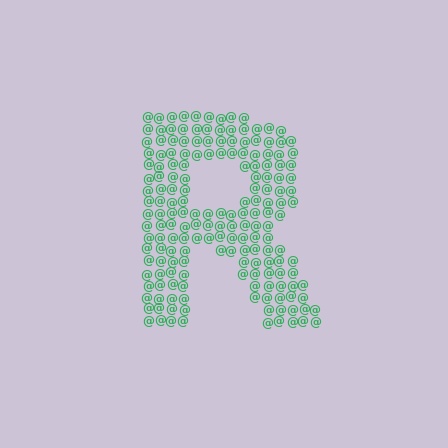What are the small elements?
The small elements are at signs.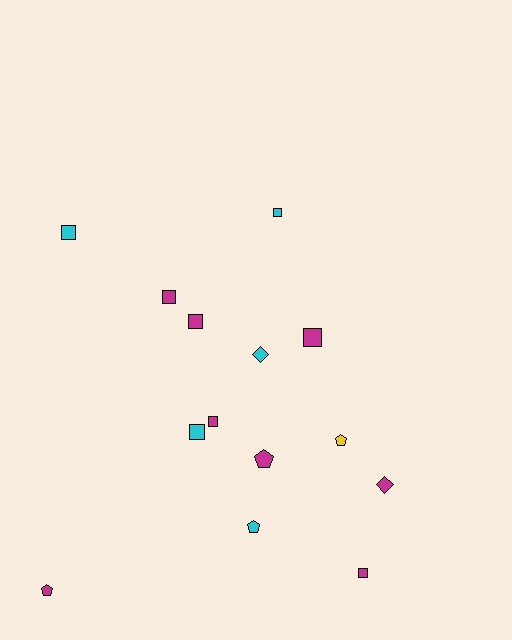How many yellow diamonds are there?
There are no yellow diamonds.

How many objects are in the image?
There are 14 objects.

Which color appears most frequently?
Magenta, with 8 objects.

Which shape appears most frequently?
Square, with 8 objects.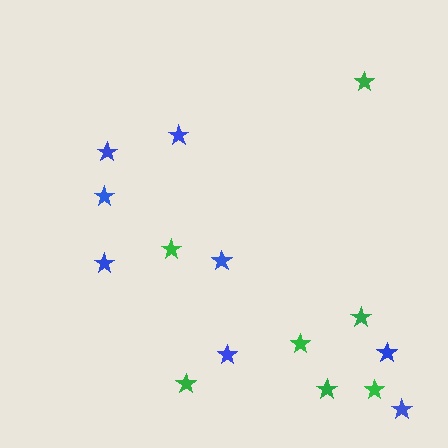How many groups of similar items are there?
There are 2 groups: one group of blue stars (8) and one group of green stars (7).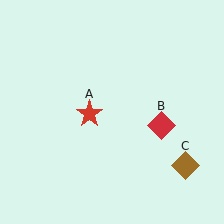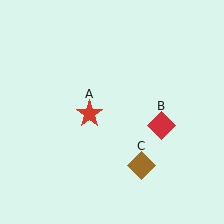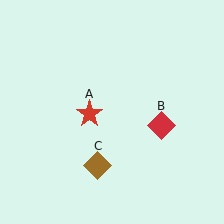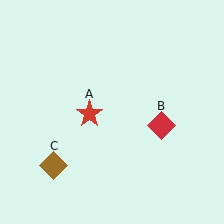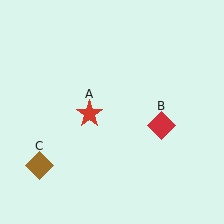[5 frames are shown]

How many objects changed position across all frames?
1 object changed position: brown diamond (object C).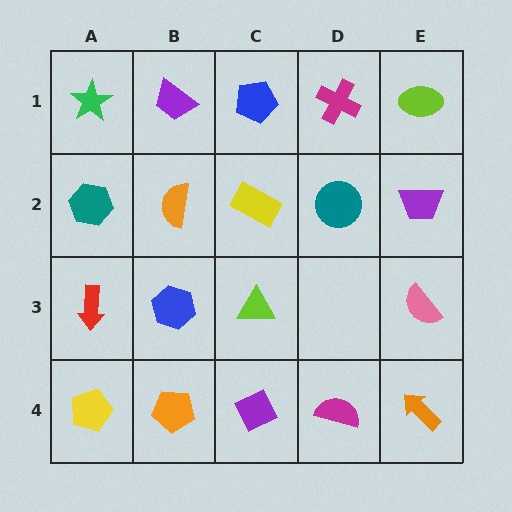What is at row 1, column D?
A magenta cross.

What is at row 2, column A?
A teal hexagon.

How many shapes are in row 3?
4 shapes.